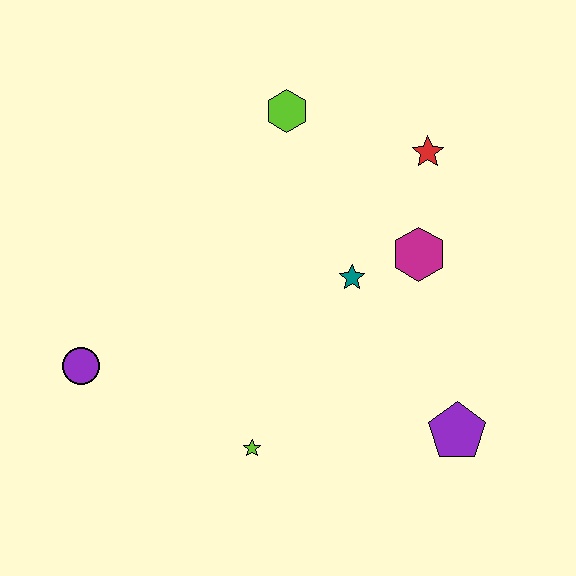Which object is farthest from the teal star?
The purple circle is farthest from the teal star.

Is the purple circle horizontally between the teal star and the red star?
No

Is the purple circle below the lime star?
No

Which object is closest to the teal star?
The magenta hexagon is closest to the teal star.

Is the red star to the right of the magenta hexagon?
Yes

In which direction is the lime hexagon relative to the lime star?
The lime hexagon is above the lime star.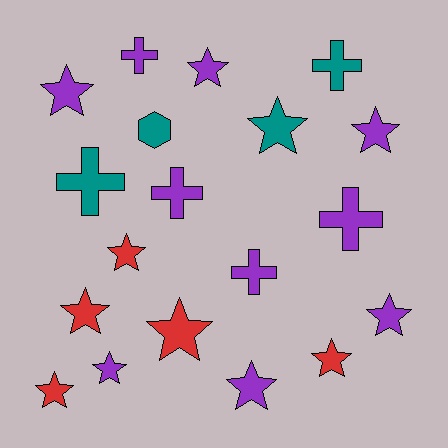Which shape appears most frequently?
Star, with 12 objects.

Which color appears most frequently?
Purple, with 10 objects.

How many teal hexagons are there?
There is 1 teal hexagon.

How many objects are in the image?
There are 19 objects.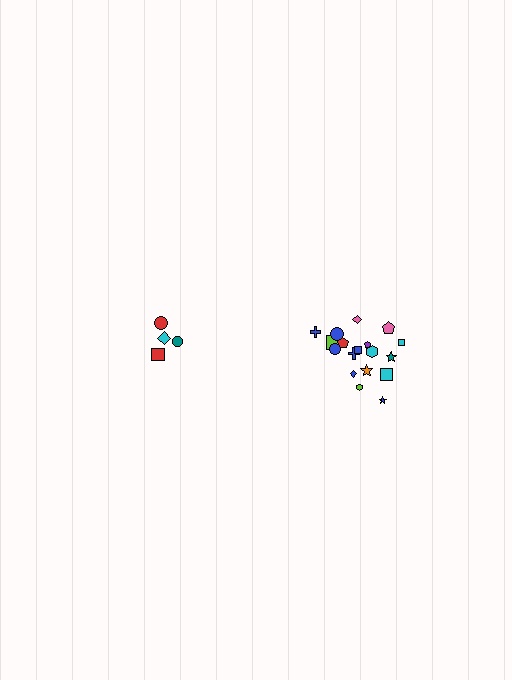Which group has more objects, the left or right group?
The right group.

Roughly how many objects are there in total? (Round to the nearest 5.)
Roughly 20 objects in total.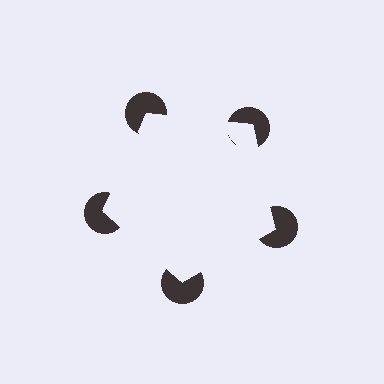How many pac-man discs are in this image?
There are 5 — one at each vertex of the illusory pentagon.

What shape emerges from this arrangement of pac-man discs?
An illusory pentagon — its edges are inferred from the aligned wedge cuts in the pac-man discs, not physically drawn.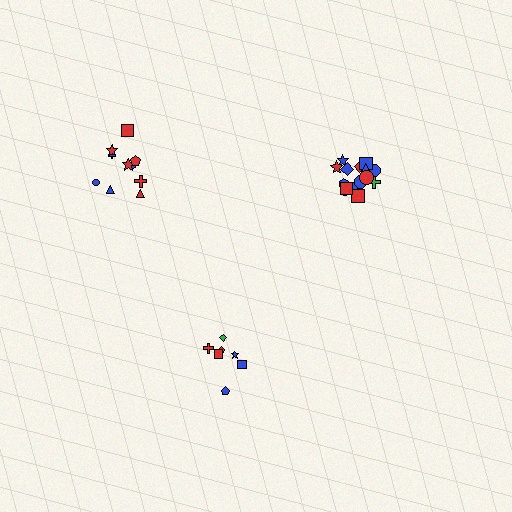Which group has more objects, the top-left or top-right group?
The top-right group.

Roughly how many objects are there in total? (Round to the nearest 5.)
Roughly 30 objects in total.